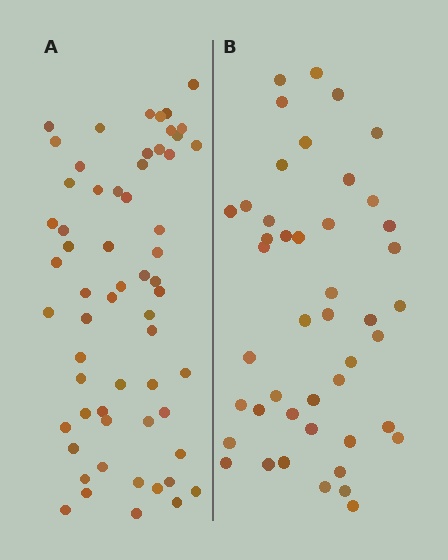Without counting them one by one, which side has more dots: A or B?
Region A (the left region) has more dots.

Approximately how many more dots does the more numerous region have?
Region A has approximately 15 more dots than region B.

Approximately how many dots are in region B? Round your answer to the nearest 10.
About 40 dots. (The exact count is 45, which rounds to 40.)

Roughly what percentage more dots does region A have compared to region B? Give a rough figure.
About 35% more.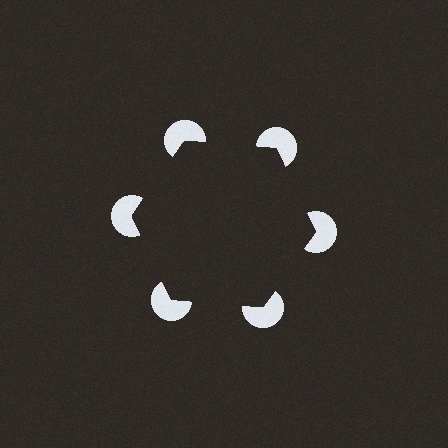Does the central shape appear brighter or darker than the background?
It typically appears slightly darker than the background, even though no actual brightness change is drawn.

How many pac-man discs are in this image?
There are 6 — one at each vertex of the illusory hexagon.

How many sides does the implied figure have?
6 sides.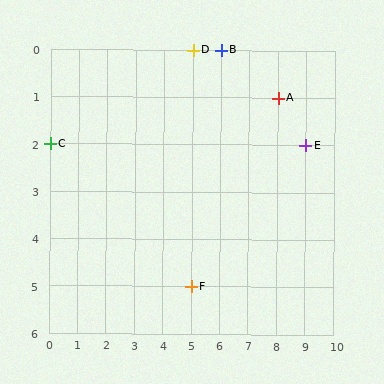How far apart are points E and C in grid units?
Points E and C are 9 columns apart.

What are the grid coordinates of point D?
Point D is at grid coordinates (5, 0).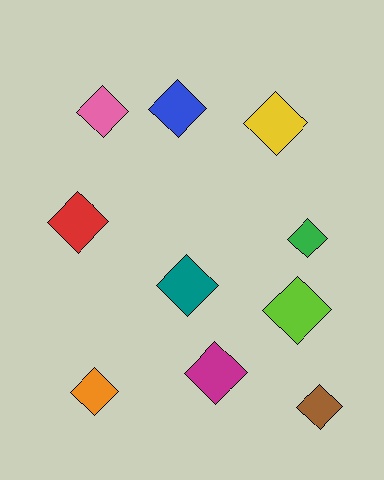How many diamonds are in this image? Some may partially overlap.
There are 10 diamonds.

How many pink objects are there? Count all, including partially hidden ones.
There is 1 pink object.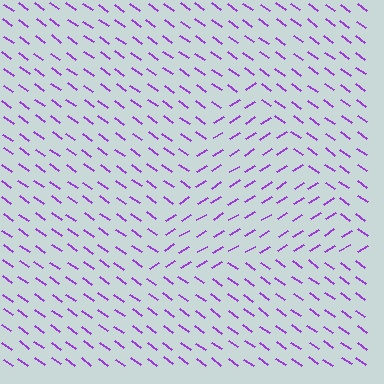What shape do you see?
I see a triangle.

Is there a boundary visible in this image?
Yes, there is a texture boundary formed by a change in line orientation.